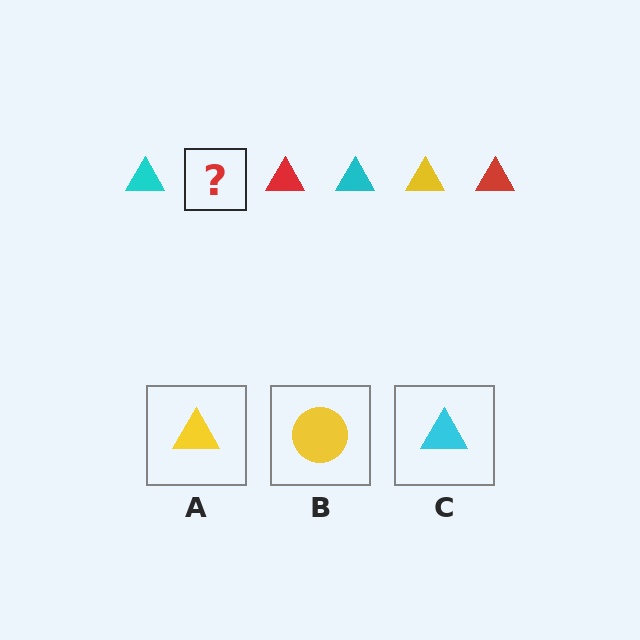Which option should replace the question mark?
Option A.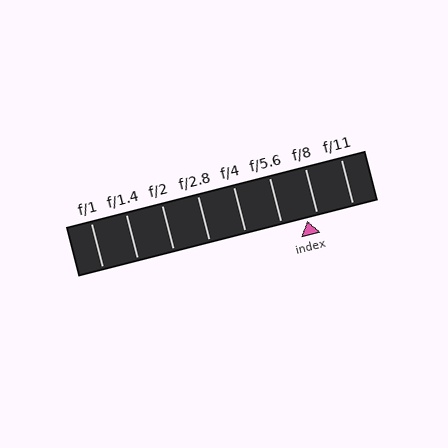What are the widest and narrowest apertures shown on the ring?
The widest aperture shown is f/1 and the narrowest is f/11.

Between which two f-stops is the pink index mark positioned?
The index mark is between f/5.6 and f/8.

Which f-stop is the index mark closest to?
The index mark is closest to f/8.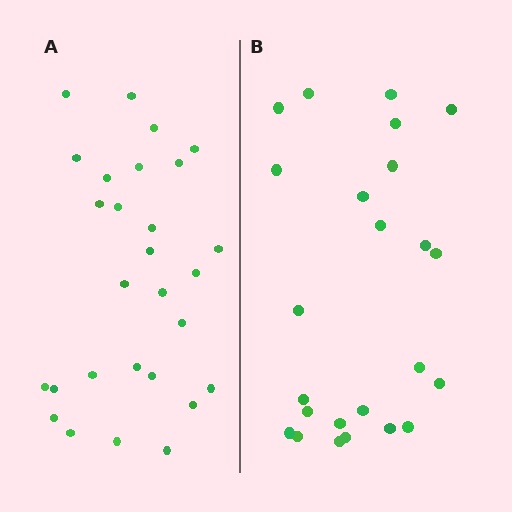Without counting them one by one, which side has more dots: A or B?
Region A (the left region) has more dots.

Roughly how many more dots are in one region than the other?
Region A has about 4 more dots than region B.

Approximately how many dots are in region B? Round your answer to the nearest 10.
About 20 dots. (The exact count is 24, which rounds to 20.)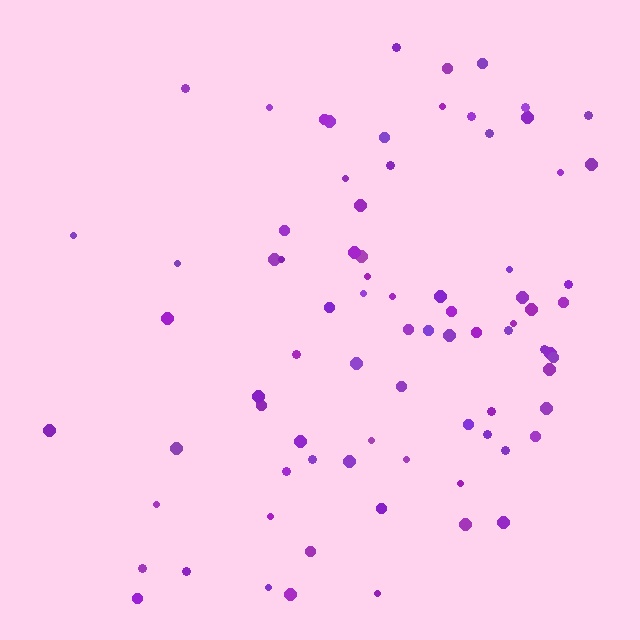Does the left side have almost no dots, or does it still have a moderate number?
Still a moderate number, just noticeably fewer than the right.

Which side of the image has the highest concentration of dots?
The right.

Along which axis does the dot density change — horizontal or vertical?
Horizontal.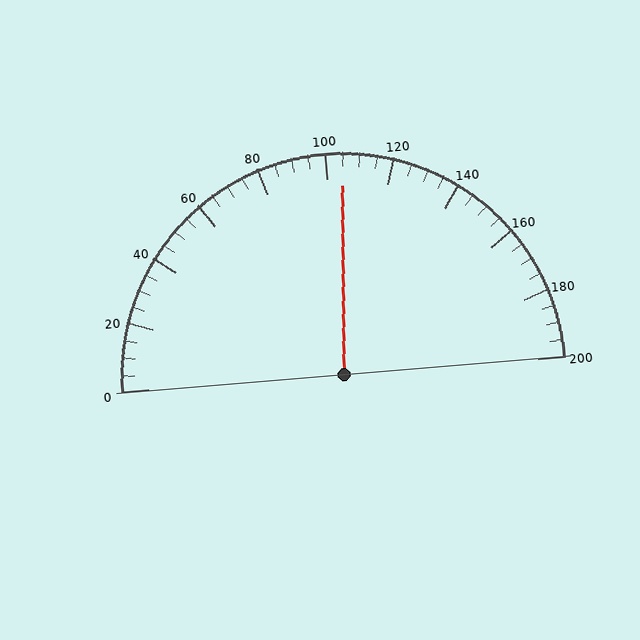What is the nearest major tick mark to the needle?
The nearest major tick mark is 100.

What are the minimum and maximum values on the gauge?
The gauge ranges from 0 to 200.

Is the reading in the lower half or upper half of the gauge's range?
The reading is in the upper half of the range (0 to 200).